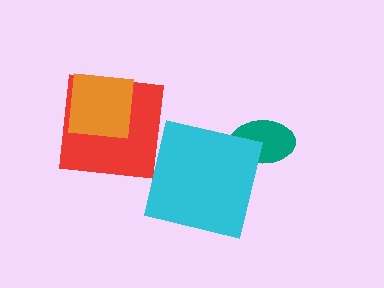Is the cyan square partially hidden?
No, no other shape covers it.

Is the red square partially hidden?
Yes, it is partially covered by another shape.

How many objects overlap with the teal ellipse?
1 object overlaps with the teal ellipse.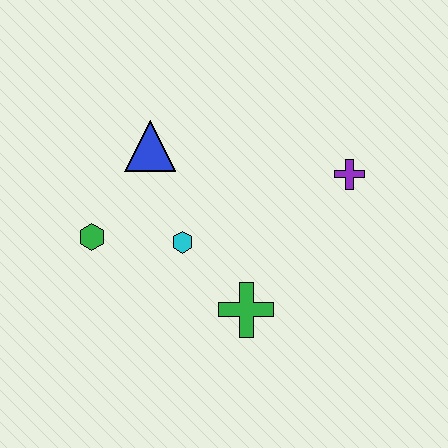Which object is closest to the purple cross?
The green cross is closest to the purple cross.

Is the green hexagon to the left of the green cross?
Yes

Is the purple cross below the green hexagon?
No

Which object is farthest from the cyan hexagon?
The purple cross is farthest from the cyan hexagon.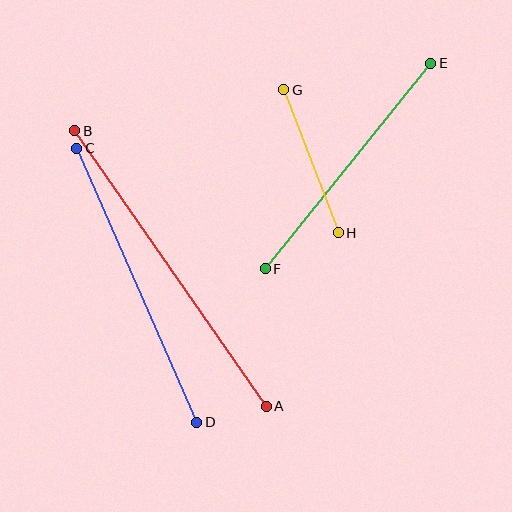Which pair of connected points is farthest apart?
Points A and B are farthest apart.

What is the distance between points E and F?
The distance is approximately 264 pixels.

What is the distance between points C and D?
The distance is approximately 299 pixels.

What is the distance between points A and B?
The distance is approximately 335 pixels.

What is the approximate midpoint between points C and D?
The midpoint is at approximately (137, 285) pixels.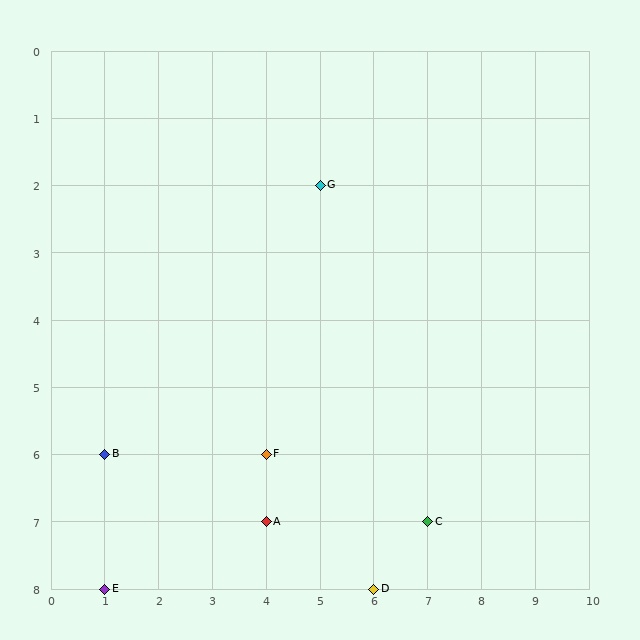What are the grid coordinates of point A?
Point A is at grid coordinates (4, 7).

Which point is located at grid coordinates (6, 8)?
Point D is at (6, 8).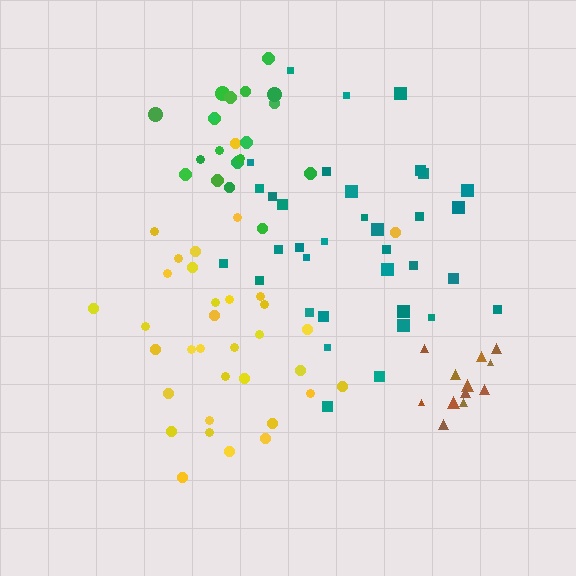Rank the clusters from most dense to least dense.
brown, green, yellow, teal.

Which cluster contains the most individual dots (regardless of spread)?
Teal (35).